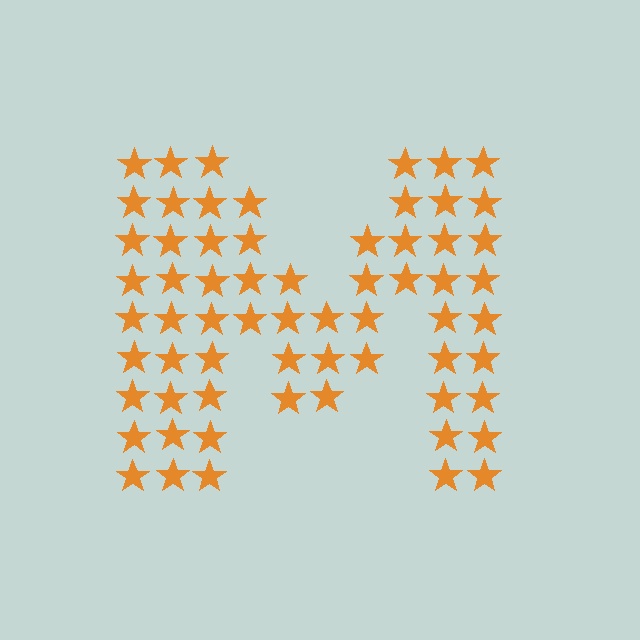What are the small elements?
The small elements are stars.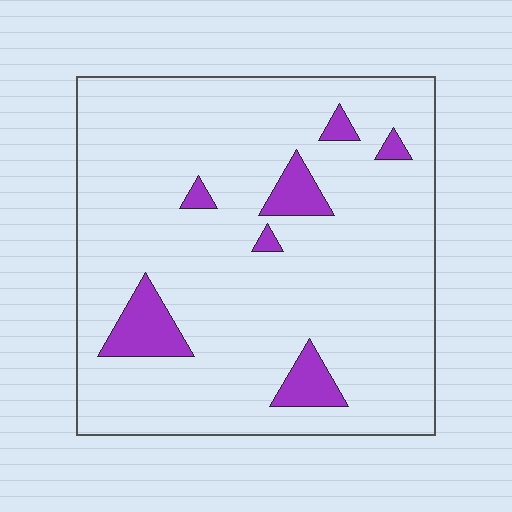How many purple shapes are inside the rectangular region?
7.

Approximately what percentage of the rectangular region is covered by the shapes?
Approximately 10%.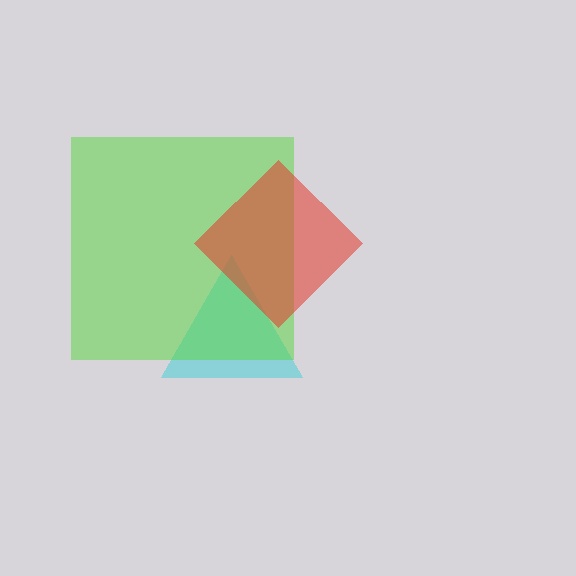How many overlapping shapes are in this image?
There are 3 overlapping shapes in the image.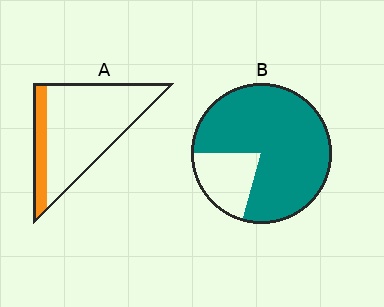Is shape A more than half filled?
No.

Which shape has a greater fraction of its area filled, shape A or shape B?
Shape B.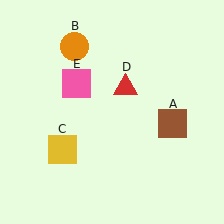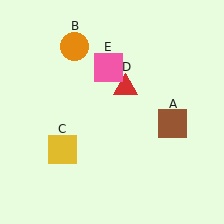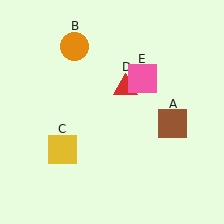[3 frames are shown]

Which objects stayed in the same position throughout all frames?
Brown square (object A) and orange circle (object B) and yellow square (object C) and red triangle (object D) remained stationary.